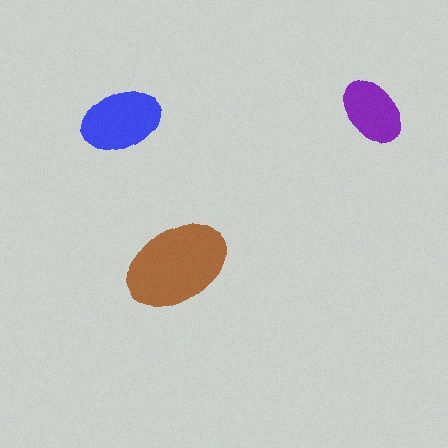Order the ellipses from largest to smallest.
the brown one, the blue one, the purple one.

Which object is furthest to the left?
The blue ellipse is leftmost.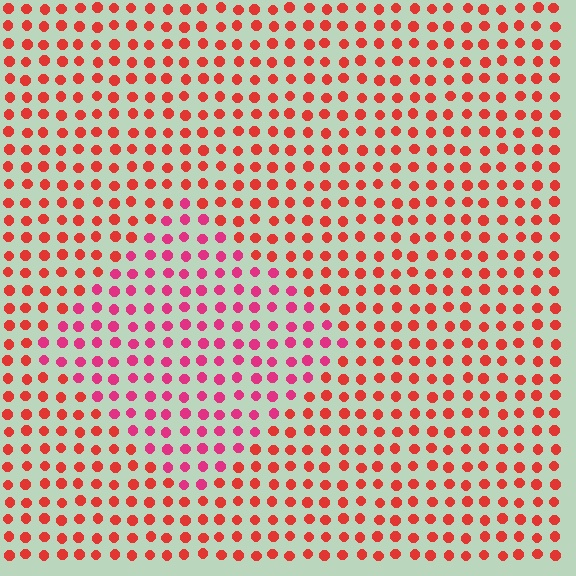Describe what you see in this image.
The image is filled with small red elements in a uniform arrangement. A diamond-shaped region is visible where the elements are tinted to a slightly different hue, forming a subtle color boundary.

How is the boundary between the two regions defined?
The boundary is defined purely by a slight shift in hue (about 30 degrees). Spacing, size, and orientation are identical on both sides.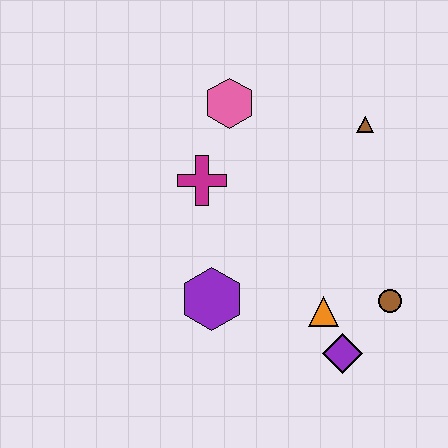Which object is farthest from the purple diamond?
The pink hexagon is farthest from the purple diamond.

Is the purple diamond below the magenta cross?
Yes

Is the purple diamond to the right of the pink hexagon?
Yes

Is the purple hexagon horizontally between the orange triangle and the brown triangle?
No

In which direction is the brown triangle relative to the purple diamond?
The brown triangle is above the purple diamond.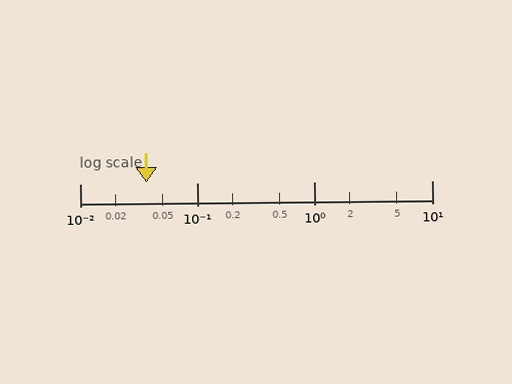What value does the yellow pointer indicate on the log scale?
The pointer indicates approximately 0.037.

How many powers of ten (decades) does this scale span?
The scale spans 3 decades, from 0.01 to 10.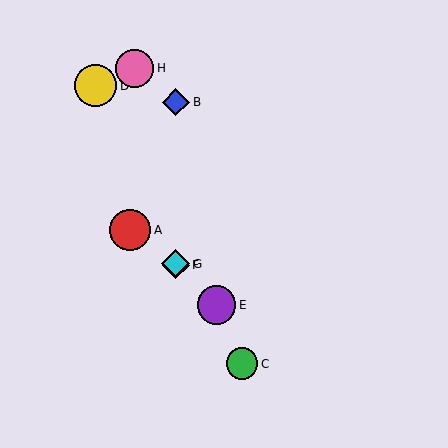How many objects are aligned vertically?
3 objects (B, F, G) are aligned vertically.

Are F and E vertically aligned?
No, F is at x≈176 and E is at x≈216.